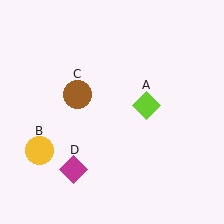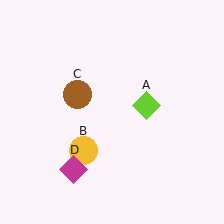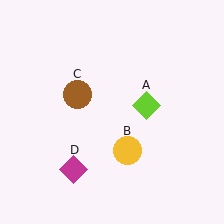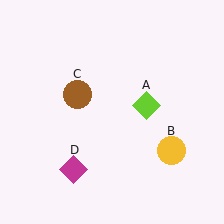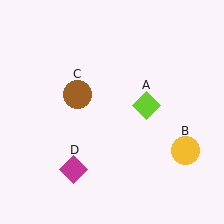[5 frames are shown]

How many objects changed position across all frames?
1 object changed position: yellow circle (object B).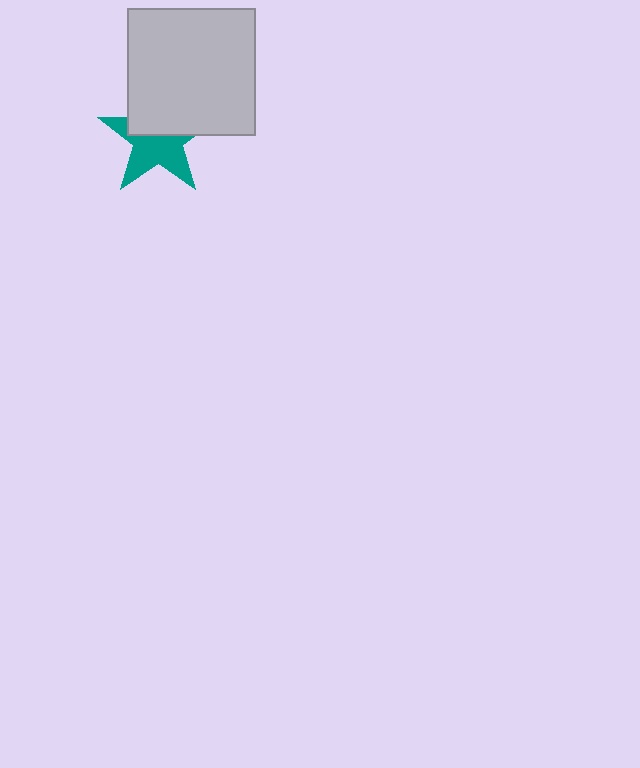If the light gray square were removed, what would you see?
You would see the complete teal star.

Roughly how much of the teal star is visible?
About half of it is visible (roughly 56%).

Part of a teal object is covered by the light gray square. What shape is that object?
It is a star.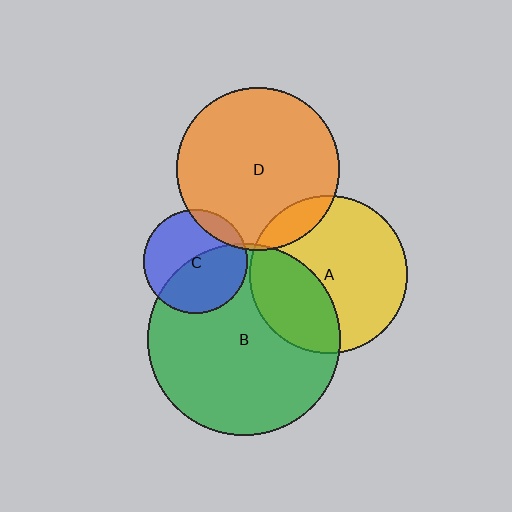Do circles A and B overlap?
Yes.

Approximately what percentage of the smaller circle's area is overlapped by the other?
Approximately 35%.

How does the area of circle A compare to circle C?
Approximately 2.3 times.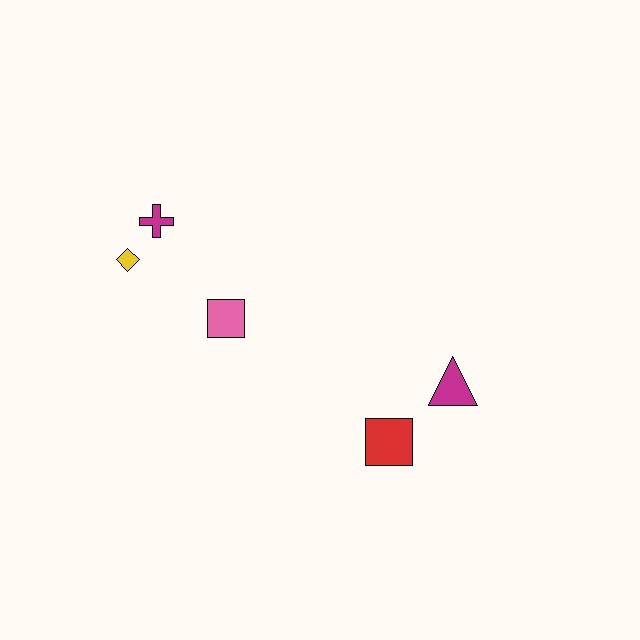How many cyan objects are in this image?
There are no cyan objects.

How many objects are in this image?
There are 5 objects.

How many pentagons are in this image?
There are no pentagons.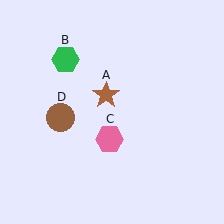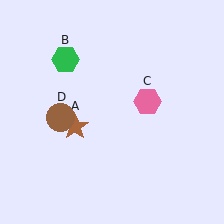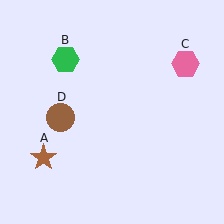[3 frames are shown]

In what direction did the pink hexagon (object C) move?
The pink hexagon (object C) moved up and to the right.